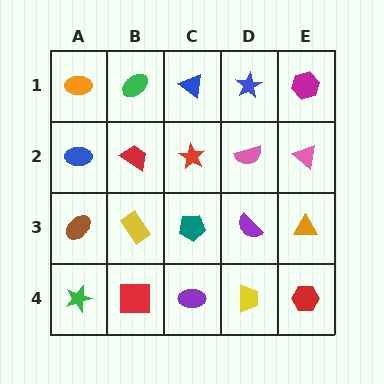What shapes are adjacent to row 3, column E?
A pink triangle (row 2, column E), a red hexagon (row 4, column E), a purple semicircle (row 3, column D).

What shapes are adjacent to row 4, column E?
An orange triangle (row 3, column E), a yellow trapezoid (row 4, column D).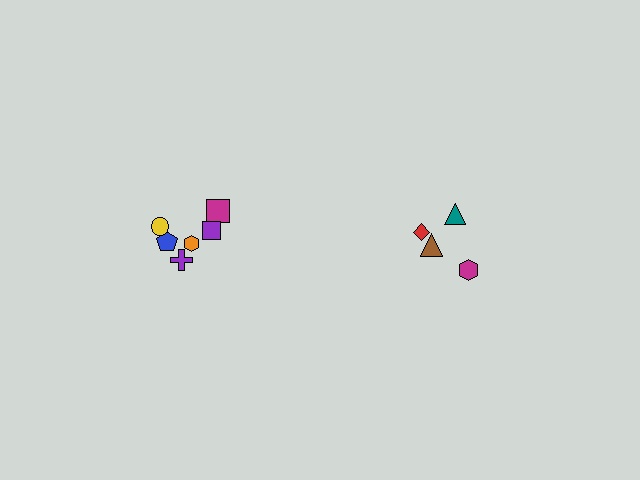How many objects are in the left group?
There are 6 objects.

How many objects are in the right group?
There are 4 objects.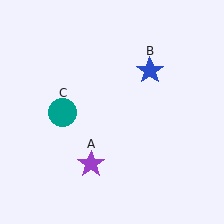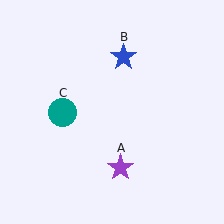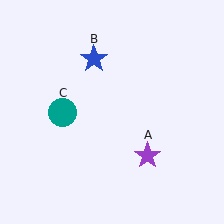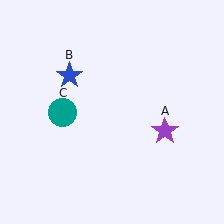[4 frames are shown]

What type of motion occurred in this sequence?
The purple star (object A), blue star (object B) rotated counterclockwise around the center of the scene.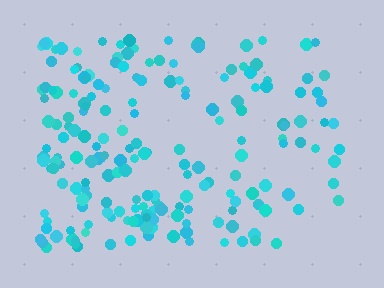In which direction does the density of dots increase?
From right to left, with the left side densest.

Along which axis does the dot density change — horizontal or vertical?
Horizontal.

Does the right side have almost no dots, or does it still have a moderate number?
Still a moderate number, just noticeably fewer than the left.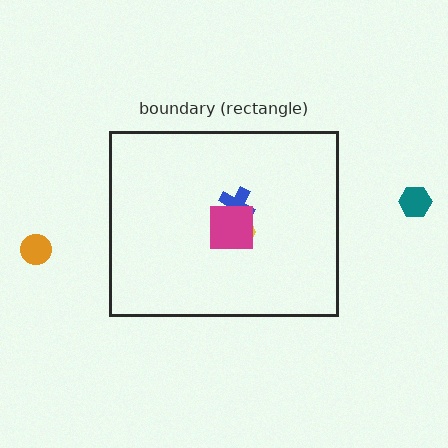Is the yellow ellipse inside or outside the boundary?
Inside.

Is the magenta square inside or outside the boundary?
Inside.